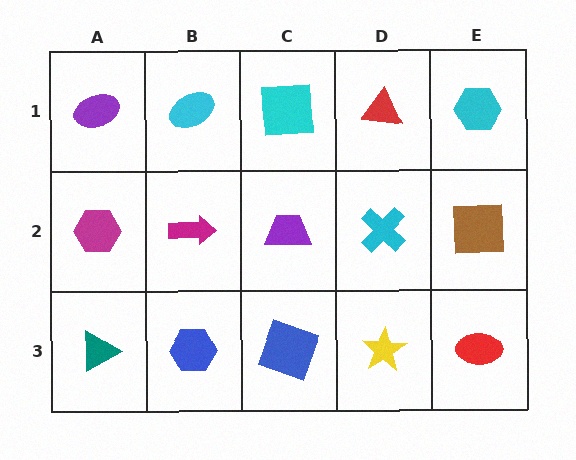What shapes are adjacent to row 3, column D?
A cyan cross (row 2, column D), a blue square (row 3, column C), a red ellipse (row 3, column E).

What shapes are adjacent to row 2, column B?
A cyan ellipse (row 1, column B), a blue hexagon (row 3, column B), a magenta hexagon (row 2, column A), a purple trapezoid (row 2, column C).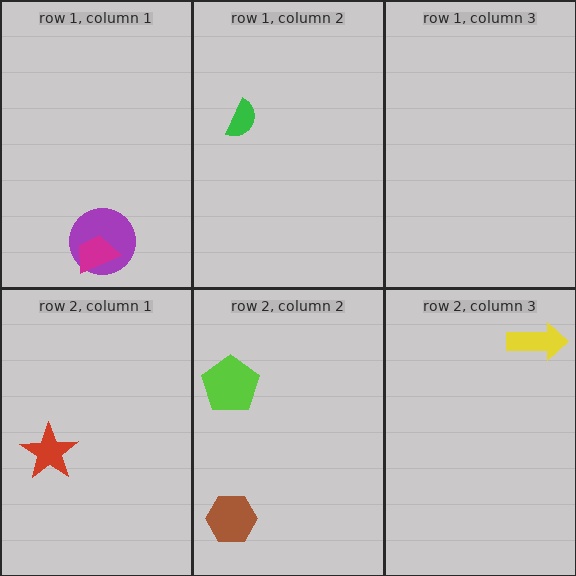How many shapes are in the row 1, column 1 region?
2.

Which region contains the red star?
The row 2, column 1 region.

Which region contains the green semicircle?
The row 1, column 2 region.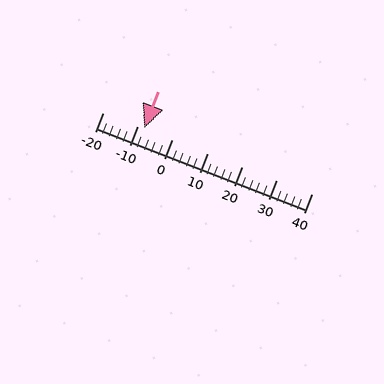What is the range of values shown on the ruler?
The ruler shows values from -20 to 40.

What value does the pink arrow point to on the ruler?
The pink arrow points to approximately -8.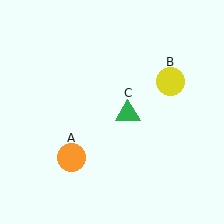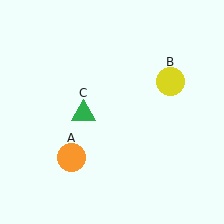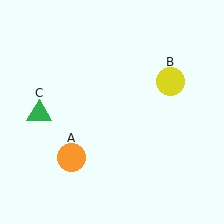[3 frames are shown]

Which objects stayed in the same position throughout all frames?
Orange circle (object A) and yellow circle (object B) remained stationary.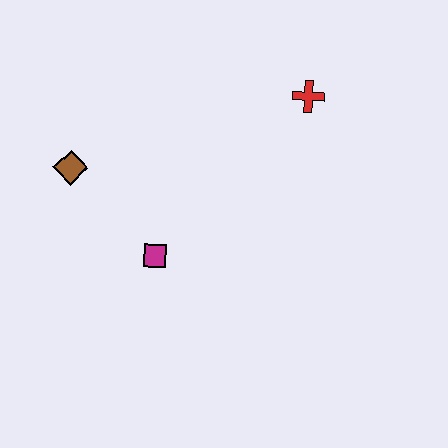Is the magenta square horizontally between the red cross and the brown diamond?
Yes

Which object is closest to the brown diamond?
The magenta square is closest to the brown diamond.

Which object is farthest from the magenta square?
The red cross is farthest from the magenta square.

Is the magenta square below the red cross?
Yes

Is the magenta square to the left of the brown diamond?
No